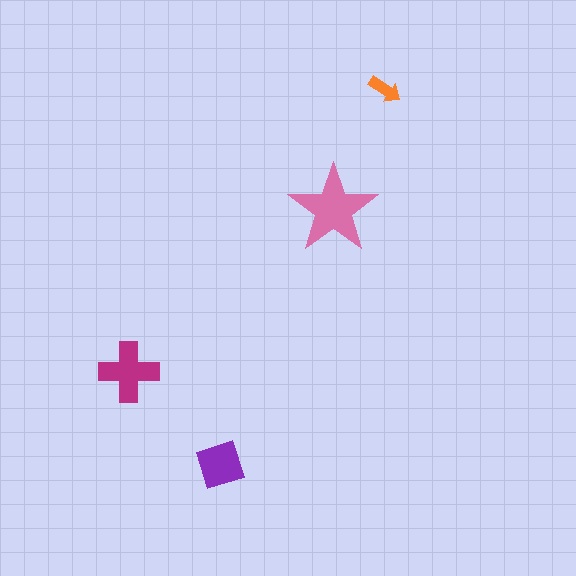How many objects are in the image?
There are 4 objects in the image.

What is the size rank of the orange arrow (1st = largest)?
4th.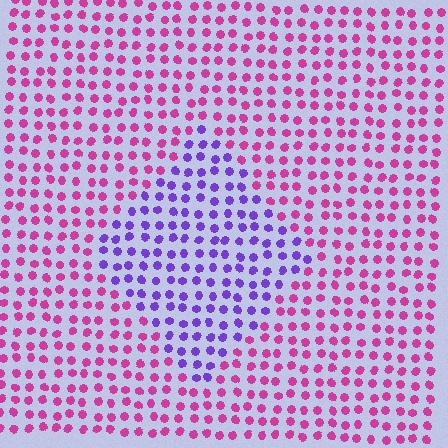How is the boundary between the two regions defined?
The boundary is defined purely by a slight shift in hue (about 56 degrees). Spacing, size, and orientation are identical on both sides.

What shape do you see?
I see a diamond.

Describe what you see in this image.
The image is filled with small magenta elements in a uniform arrangement. A diamond-shaped region is visible where the elements are tinted to a slightly different hue, forming a subtle color boundary.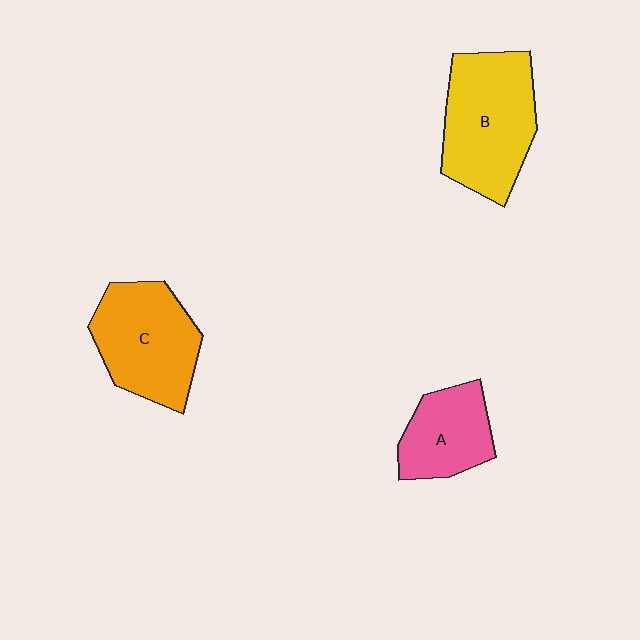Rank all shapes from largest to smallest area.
From largest to smallest: B (yellow), C (orange), A (pink).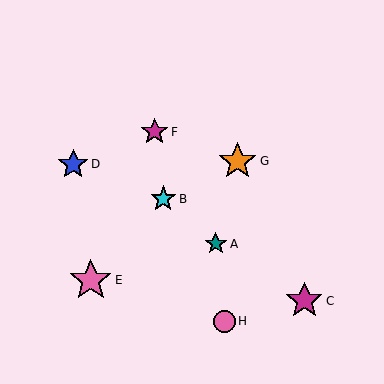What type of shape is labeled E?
Shape E is a pink star.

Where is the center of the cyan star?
The center of the cyan star is at (163, 199).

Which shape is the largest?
The pink star (labeled E) is the largest.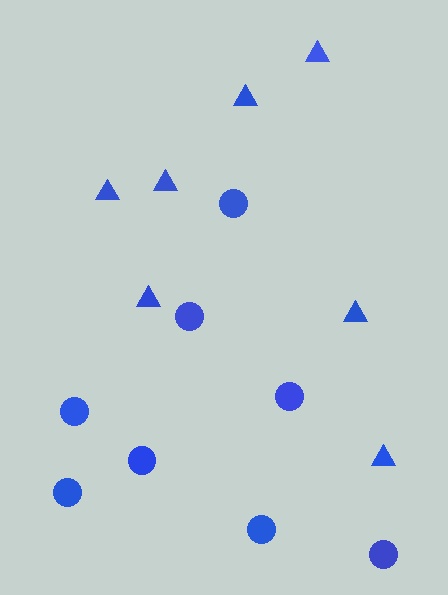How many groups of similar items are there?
There are 2 groups: one group of circles (8) and one group of triangles (7).